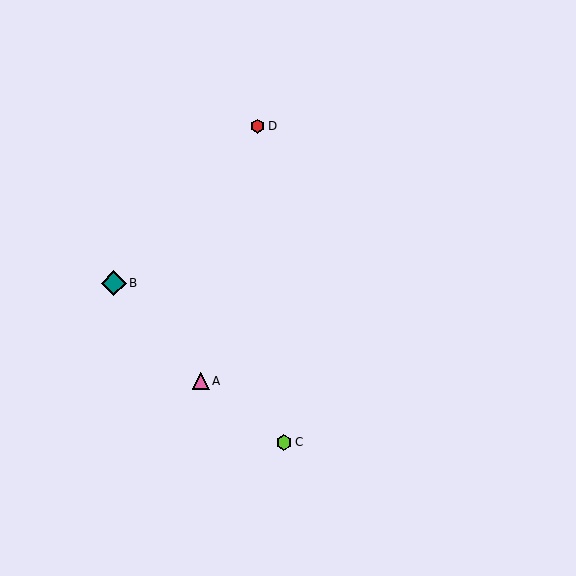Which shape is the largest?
The teal diamond (labeled B) is the largest.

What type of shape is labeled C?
Shape C is a lime hexagon.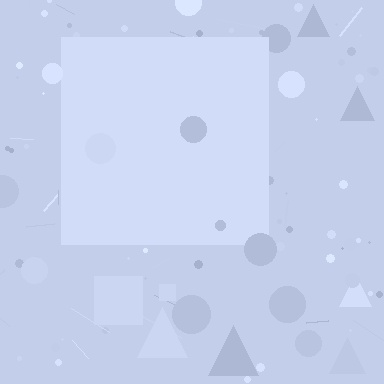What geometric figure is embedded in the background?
A square is embedded in the background.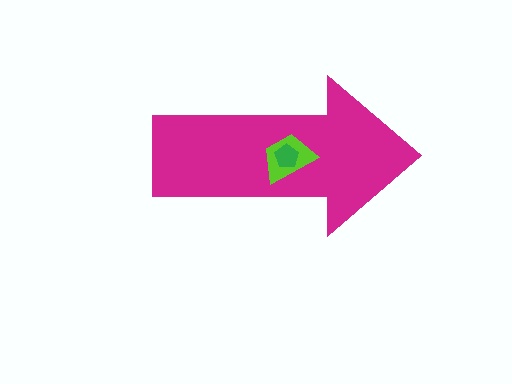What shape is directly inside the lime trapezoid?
The green pentagon.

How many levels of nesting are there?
3.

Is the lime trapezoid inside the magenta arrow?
Yes.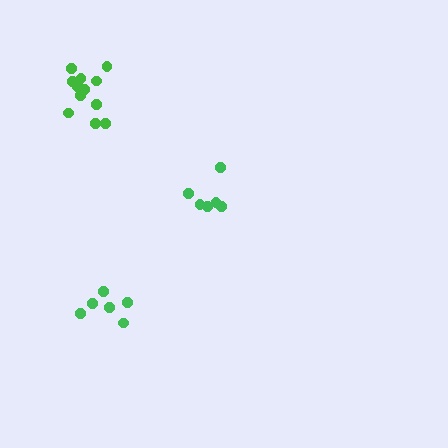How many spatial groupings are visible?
There are 3 spatial groupings.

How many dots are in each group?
Group 1: 6 dots, Group 2: 6 dots, Group 3: 12 dots (24 total).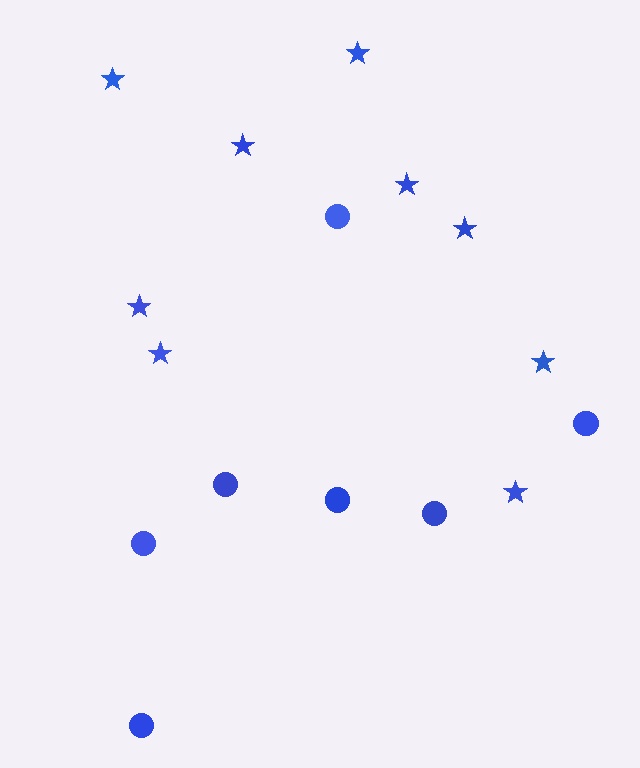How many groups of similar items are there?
There are 2 groups: one group of stars (9) and one group of circles (7).